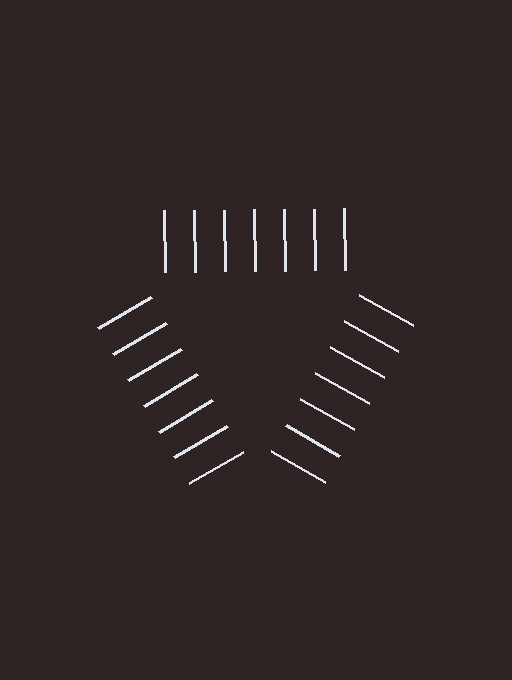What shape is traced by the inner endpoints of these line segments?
An illusory triangle — the line segments terminate on its edges but no continuous stroke is drawn.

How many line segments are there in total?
21 — 7 along each of the 3 edges.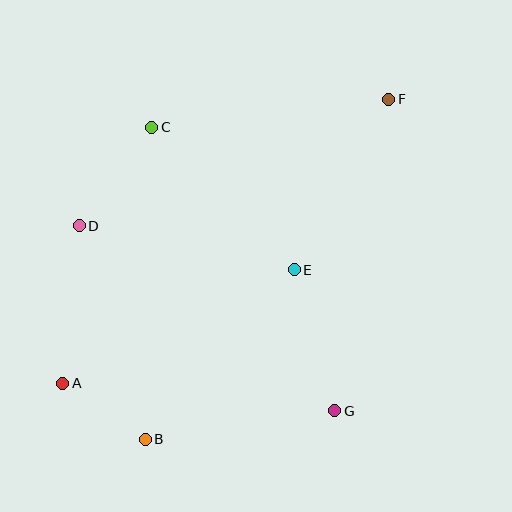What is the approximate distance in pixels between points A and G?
The distance between A and G is approximately 273 pixels.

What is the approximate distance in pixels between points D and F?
The distance between D and F is approximately 334 pixels.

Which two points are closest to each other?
Points A and B are closest to each other.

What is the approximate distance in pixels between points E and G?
The distance between E and G is approximately 147 pixels.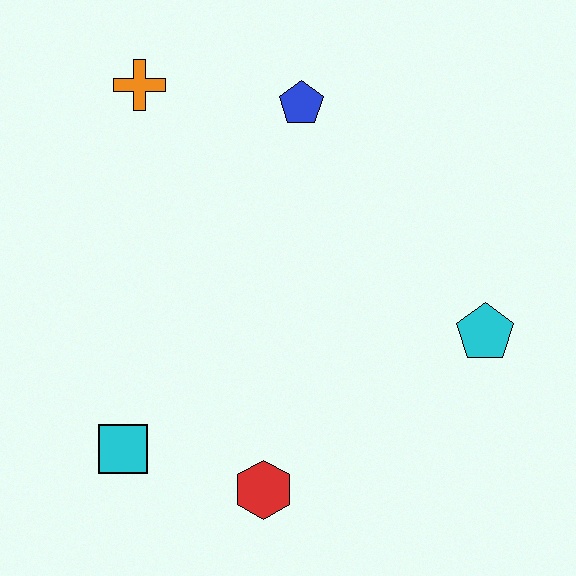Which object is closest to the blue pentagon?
The orange cross is closest to the blue pentagon.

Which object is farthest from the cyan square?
The blue pentagon is farthest from the cyan square.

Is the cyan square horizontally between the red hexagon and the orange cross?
No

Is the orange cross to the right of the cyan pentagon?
No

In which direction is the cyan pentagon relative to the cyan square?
The cyan pentagon is to the right of the cyan square.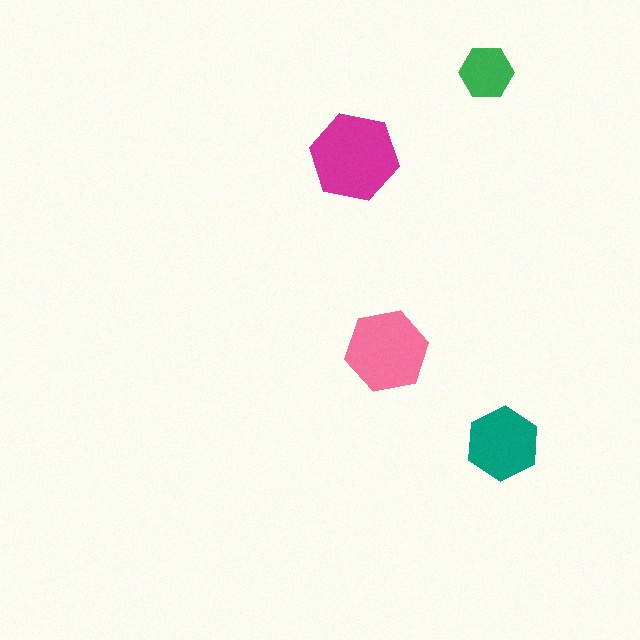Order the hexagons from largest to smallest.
the magenta one, the pink one, the teal one, the green one.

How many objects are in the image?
There are 4 objects in the image.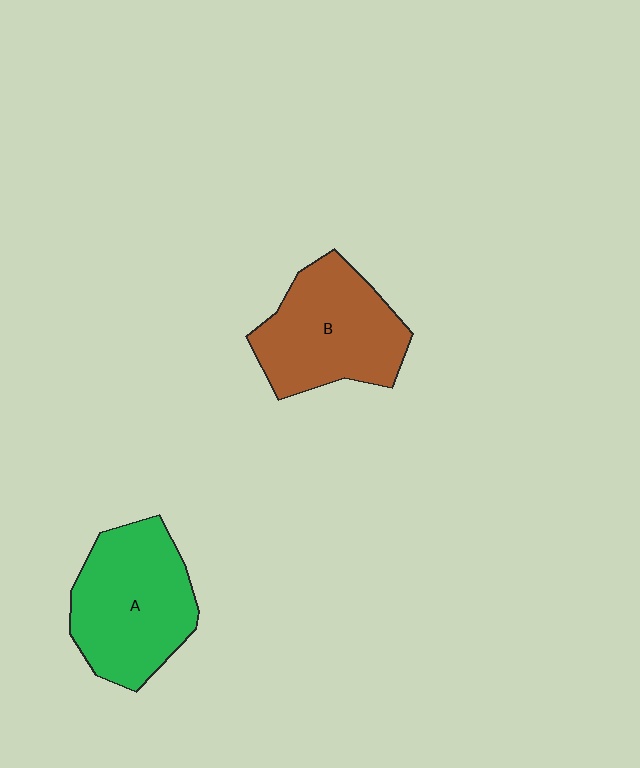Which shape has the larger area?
Shape A (green).